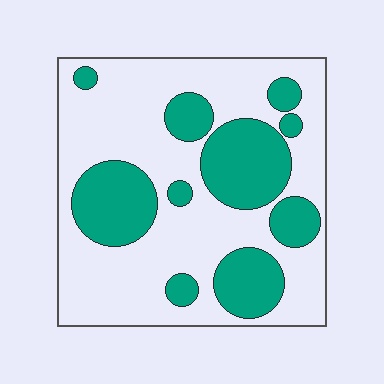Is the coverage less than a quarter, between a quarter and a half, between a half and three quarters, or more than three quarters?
Between a quarter and a half.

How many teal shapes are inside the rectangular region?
10.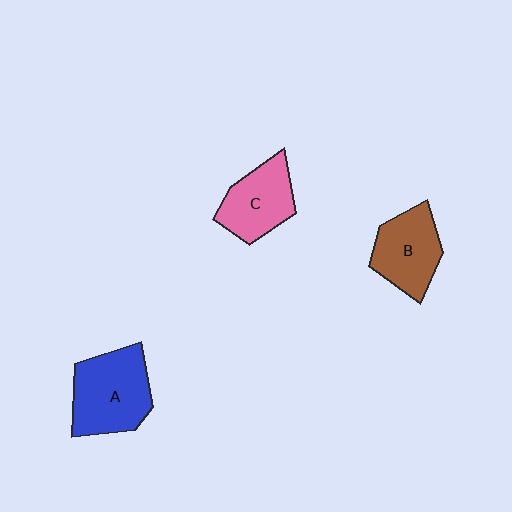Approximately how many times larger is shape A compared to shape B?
Approximately 1.3 times.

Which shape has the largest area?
Shape A (blue).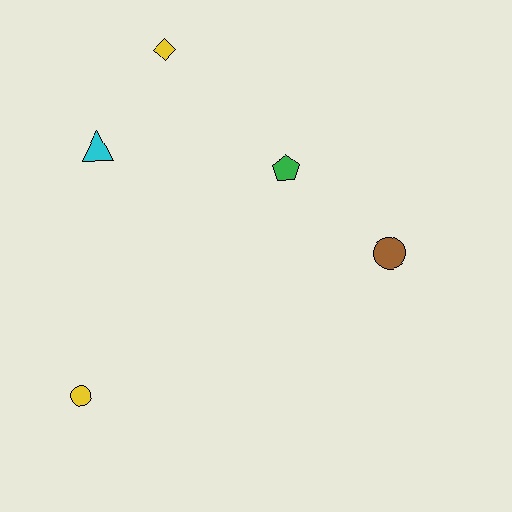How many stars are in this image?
There are no stars.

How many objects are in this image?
There are 5 objects.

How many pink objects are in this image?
There are no pink objects.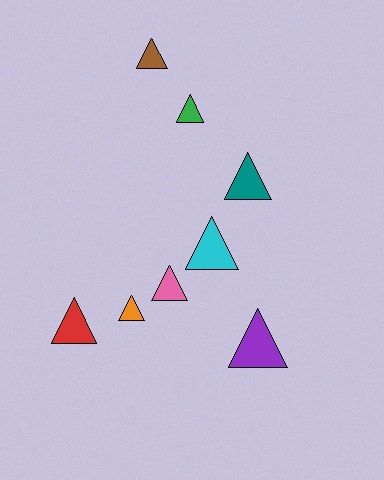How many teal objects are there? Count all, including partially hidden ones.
There is 1 teal object.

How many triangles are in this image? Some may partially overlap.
There are 8 triangles.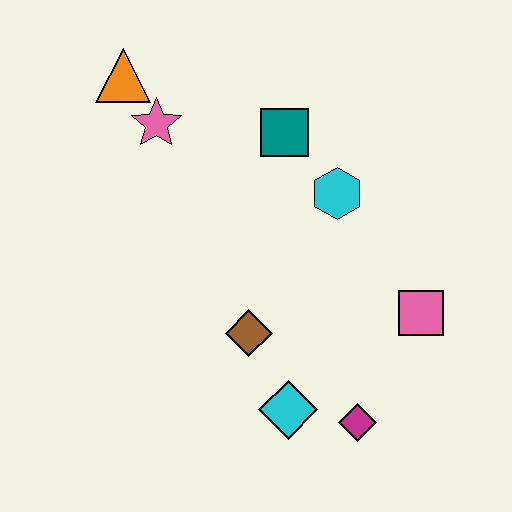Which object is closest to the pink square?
The magenta diamond is closest to the pink square.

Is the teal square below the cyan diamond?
No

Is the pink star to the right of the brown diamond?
No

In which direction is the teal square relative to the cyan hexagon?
The teal square is above the cyan hexagon.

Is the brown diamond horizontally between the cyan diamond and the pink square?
No